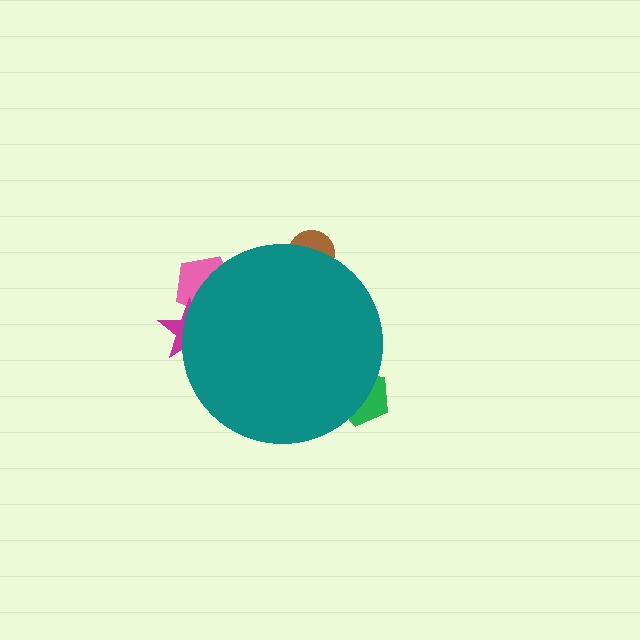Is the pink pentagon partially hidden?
Yes, the pink pentagon is partially hidden behind the teal circle.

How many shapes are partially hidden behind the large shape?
4 shapes are partially hidden.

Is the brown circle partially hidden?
Yes, the brown circle is partially hidden behind the teal circle.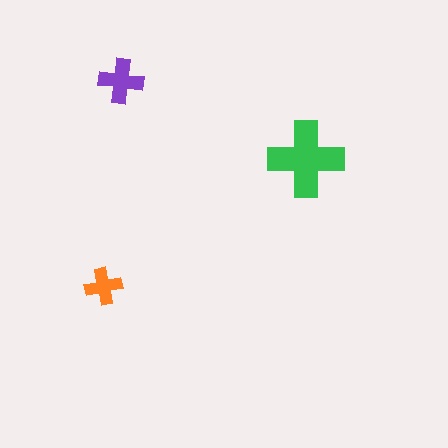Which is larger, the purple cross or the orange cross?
The purple one.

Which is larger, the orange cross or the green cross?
The green one.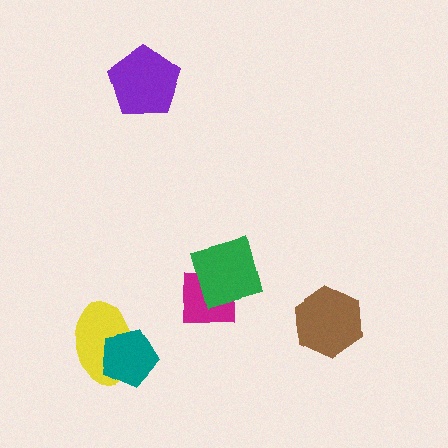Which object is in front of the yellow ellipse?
The teal pentagon is in front of the yellow ellipse.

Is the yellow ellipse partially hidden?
Yes, it is partially covered by another shape.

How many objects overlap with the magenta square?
1 object overlaps with the magenta square.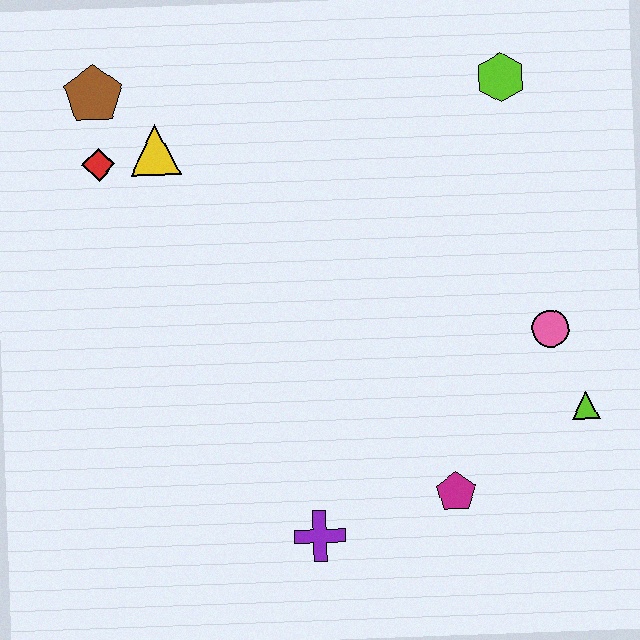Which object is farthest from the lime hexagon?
The purple cross is farthest from the lime hexagon.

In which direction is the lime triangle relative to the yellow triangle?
The lime triangle is to the right of the yellow triangle.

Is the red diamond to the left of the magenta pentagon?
Yes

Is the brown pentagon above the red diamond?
Yes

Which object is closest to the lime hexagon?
The pink circle is closest to the lime hexagon.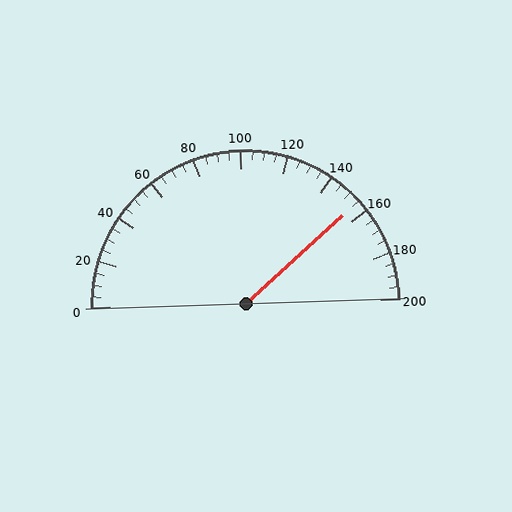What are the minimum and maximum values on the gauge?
The gauge ranges from 0 to 200.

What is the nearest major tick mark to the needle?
The nearest major tick mark is 160.